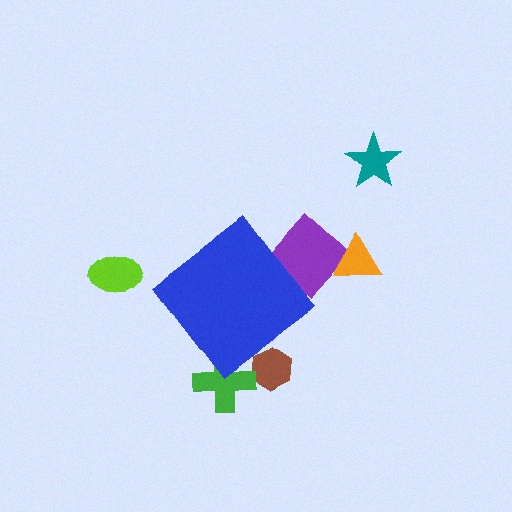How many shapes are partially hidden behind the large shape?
3 shapes are partially hidden.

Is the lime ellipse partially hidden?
No, the lime ellipse is fully visible.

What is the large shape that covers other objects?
A blue diamond.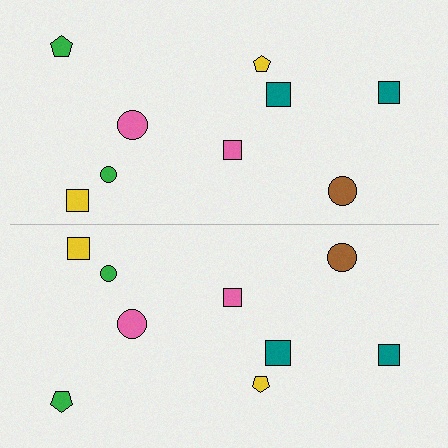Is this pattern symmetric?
Yes, this pattern has bilateral (reflection) symmetry.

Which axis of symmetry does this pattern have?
The pattern has a horizontal axis of symmetry running through the center of the image.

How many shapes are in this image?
There are 18 shapes in this image.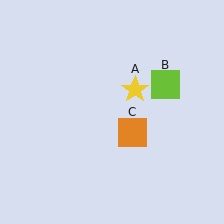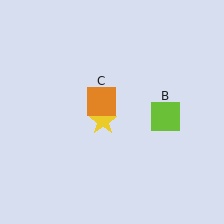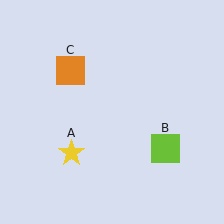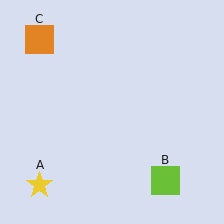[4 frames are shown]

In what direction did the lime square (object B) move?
The lime square (object B) moved down.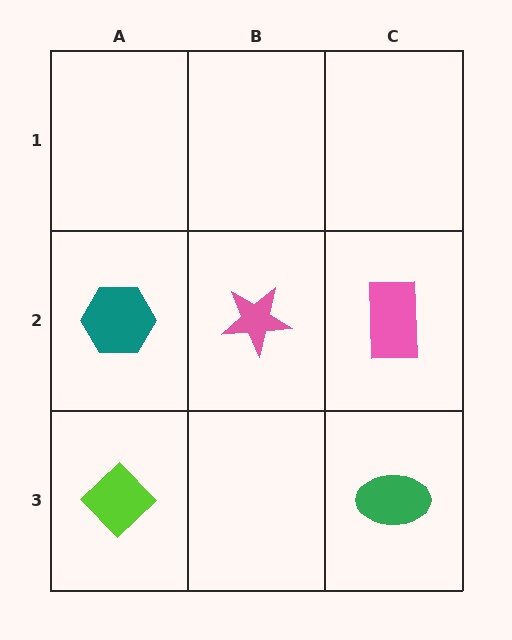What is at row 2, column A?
A teal hexagon.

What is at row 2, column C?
A pink rectangle.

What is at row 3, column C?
A green ellipse.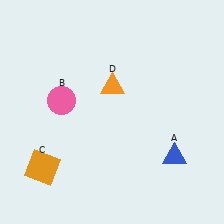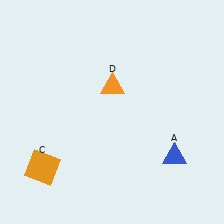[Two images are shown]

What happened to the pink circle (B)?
The pink circle (B) was removed in Image 2. It was in the top-left area of Image 1.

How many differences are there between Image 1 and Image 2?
There is 1 difference between the two images.